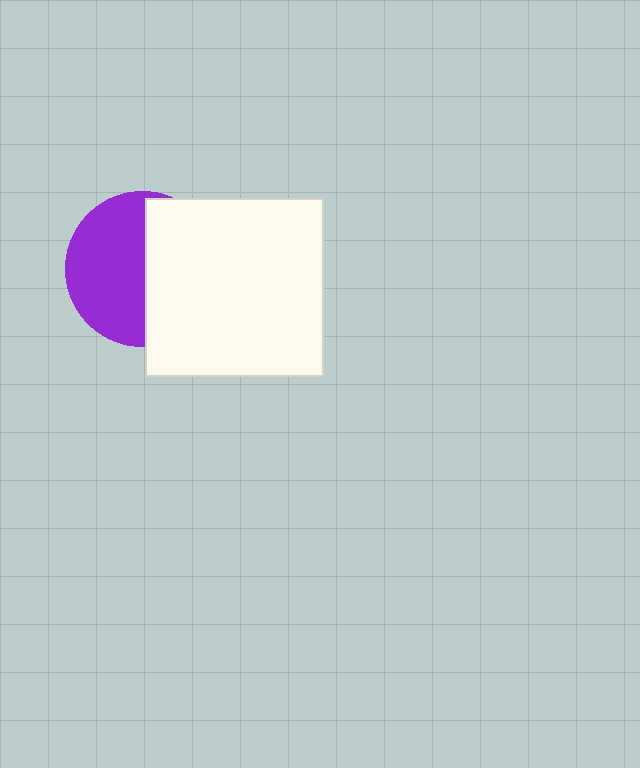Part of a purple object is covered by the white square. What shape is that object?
It is a circle.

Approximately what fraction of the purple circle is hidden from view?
Roughly 47% of the purple circle is hidden behind the white square.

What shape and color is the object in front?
The object in front is a white square.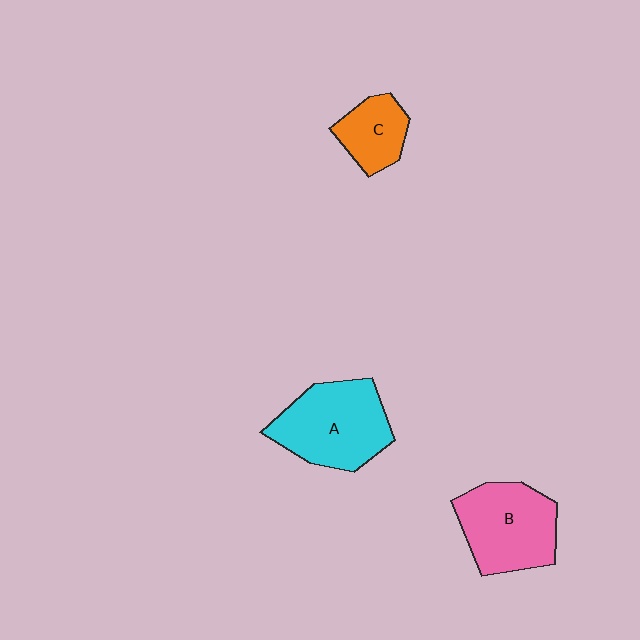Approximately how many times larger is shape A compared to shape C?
Approximately 1.9 times.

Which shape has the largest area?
Shape A (cyan).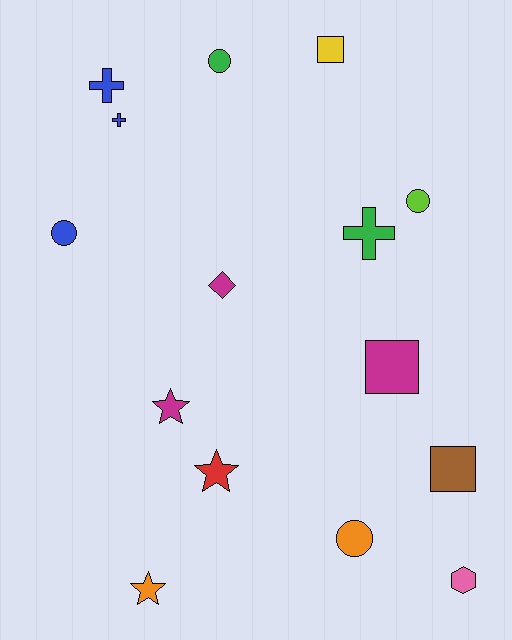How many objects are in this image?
There are 15 objects.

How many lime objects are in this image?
There is 1 lime object.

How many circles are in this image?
There are 4 circles.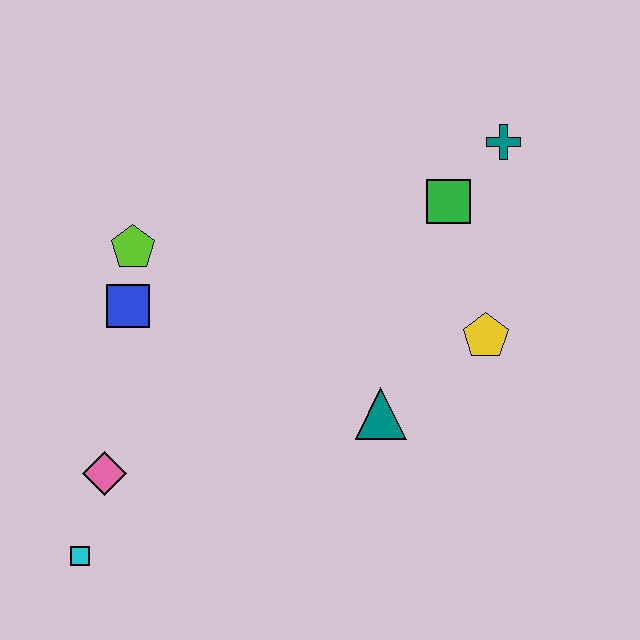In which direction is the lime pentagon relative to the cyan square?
The lime pentagon is above the cyan square.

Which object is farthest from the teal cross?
The cyan square is farthest from the teal cross.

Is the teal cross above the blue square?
Yes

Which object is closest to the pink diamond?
The cyan square is closest to the pink diamond.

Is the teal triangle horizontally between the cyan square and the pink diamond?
No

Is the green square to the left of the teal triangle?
No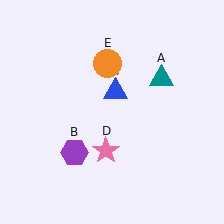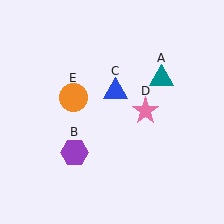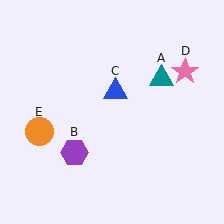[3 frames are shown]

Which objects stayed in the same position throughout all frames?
Teal triangle (object A) and purple hexagon (object B) and blue triangle (object C) remained stationary.